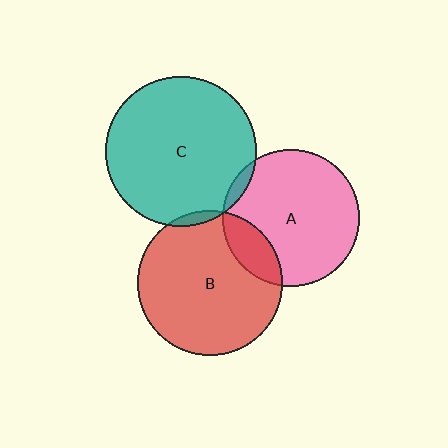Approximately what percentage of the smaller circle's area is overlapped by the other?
Approximately 5%.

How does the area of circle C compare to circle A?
Approximately 1.2 times.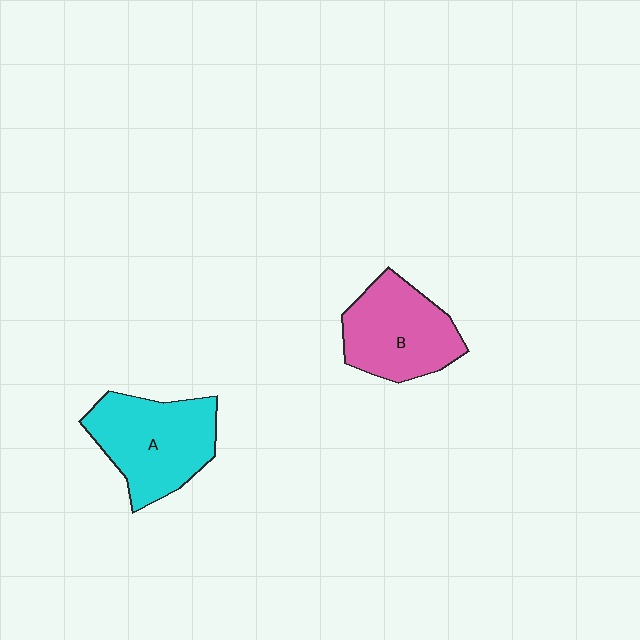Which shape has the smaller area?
Shape B (pink).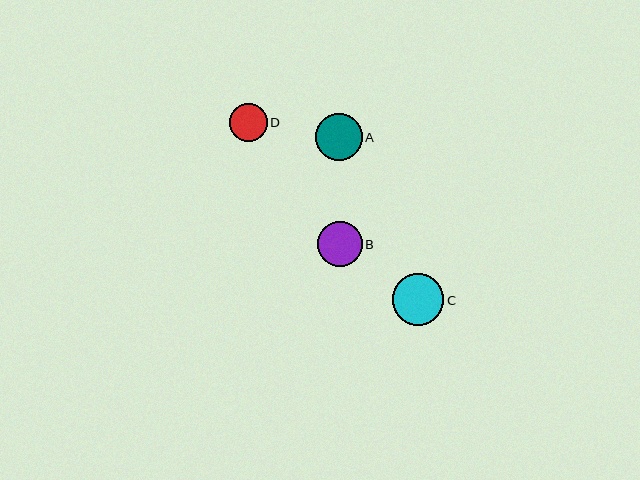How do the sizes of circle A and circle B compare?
Circle A and circle B are approximately the same size.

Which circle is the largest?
Circle C is the largest with a size of approximately 52 pixels.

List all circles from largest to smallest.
From largest to smallest: C, A, B, D.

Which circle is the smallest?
Circle D is the smallest with a size of approximately 38 pixels.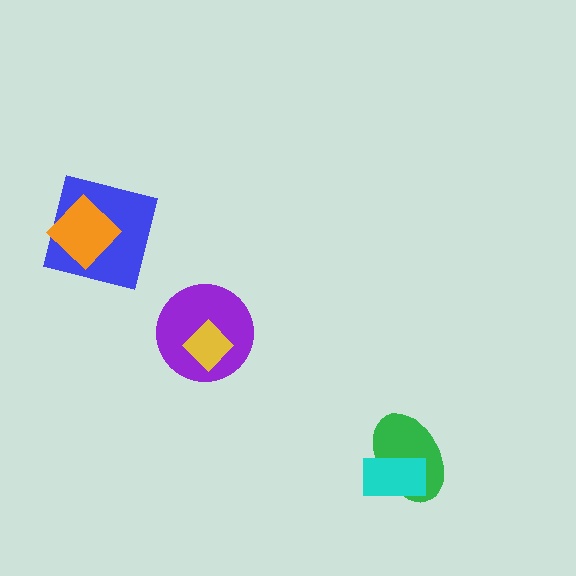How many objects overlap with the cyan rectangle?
1 object overlaps with the cyan rectangle.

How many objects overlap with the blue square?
1 object overlaps with the blue square.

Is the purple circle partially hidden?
Yes, it is partially covered by another shape.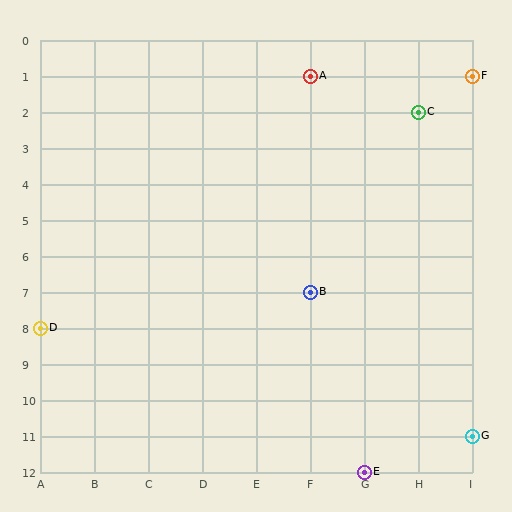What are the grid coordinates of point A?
Point A is at grid coordinates (F, 1).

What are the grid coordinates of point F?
Point F is at grid coordinates (I, 1).